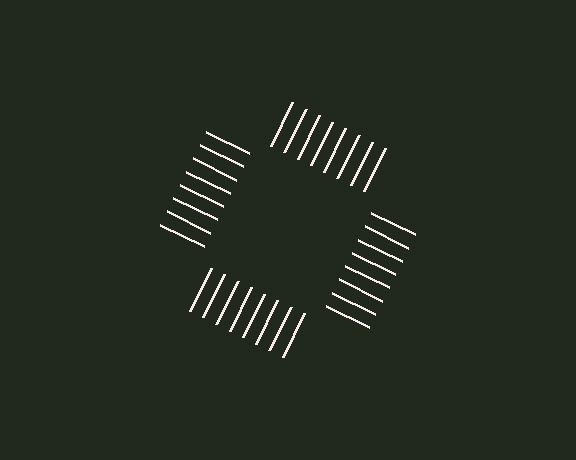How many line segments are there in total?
32 — 8 along each of the 4 edges.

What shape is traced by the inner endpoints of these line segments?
An illusory square — the line segments terminate on its edges but no continuous stroke is drawn.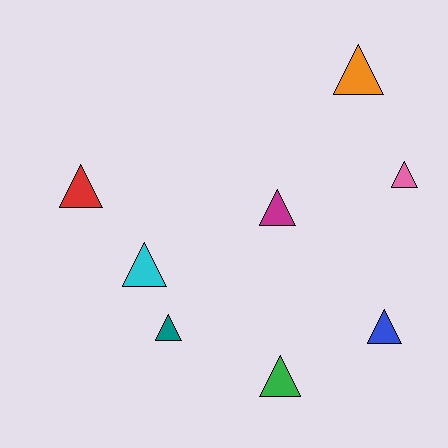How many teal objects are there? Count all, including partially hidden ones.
There is 1 teal object.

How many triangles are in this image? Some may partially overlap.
There are 8 triangles.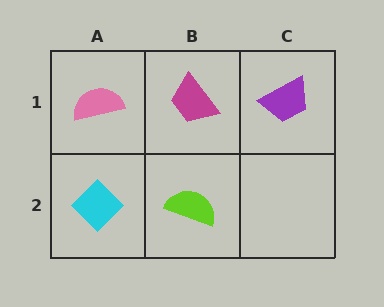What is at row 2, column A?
A cyan diamond.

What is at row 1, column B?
A magenta trapezoid.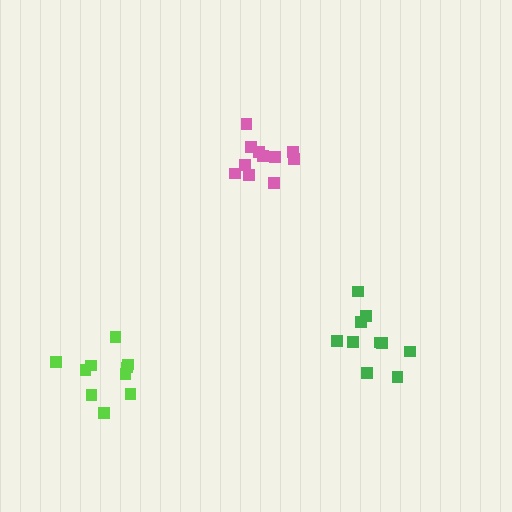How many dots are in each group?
Group 1: 10 dots, Group 2: 10 dots, Group 3: 11 dots (31 total).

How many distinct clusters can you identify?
There are 3 distinct clusters.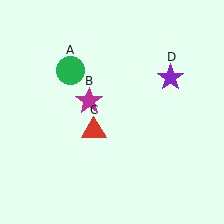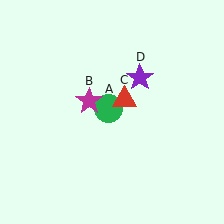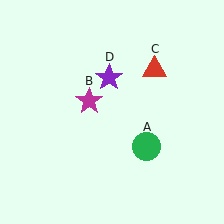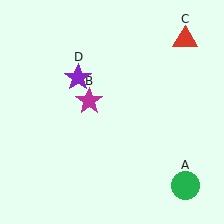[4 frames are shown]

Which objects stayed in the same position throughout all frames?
Magenta star (object B) remained stationary.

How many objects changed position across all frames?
3 objects changed position: green circle (object A), red triangle (object C), purple star (object D).